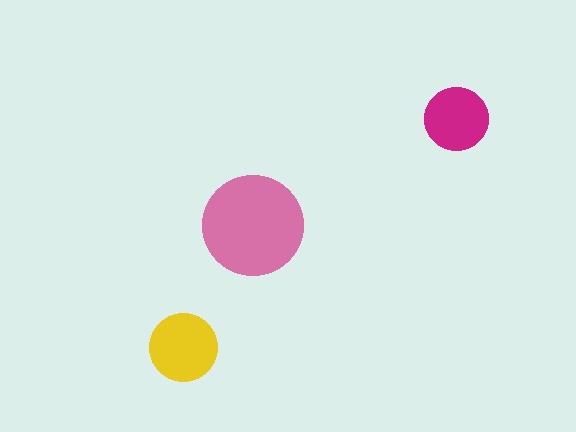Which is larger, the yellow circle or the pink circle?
The pink one.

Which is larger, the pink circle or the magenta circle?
The pink one.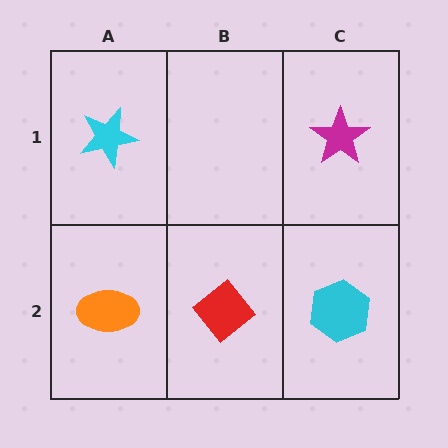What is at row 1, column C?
A magenta star.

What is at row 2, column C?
A cyan hexagon.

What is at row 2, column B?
A red diamond.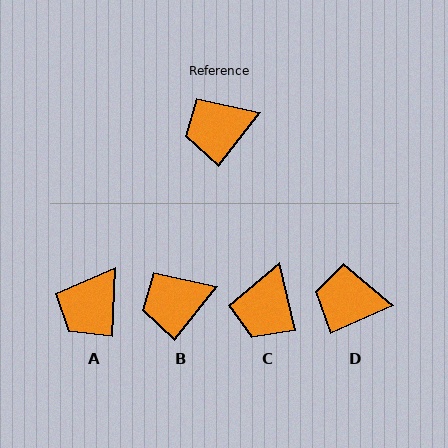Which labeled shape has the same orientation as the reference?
B.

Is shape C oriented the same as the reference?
No, it is off by about 52 degrees.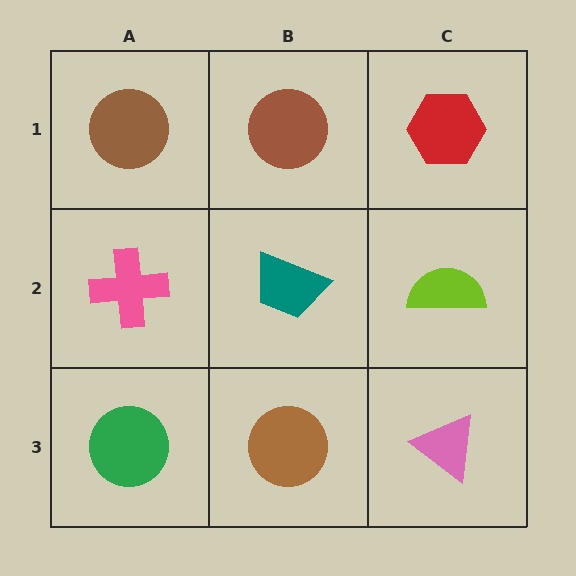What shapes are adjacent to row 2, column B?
A brown circle (row 1, column B), a brown circle (row 3, column B), a pink cross (row 2, column A), a lime semicircle (row 2, column C).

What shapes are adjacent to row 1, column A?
A pink cross (row 2, column A), a brown circle (row 1, column B).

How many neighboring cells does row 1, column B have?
3.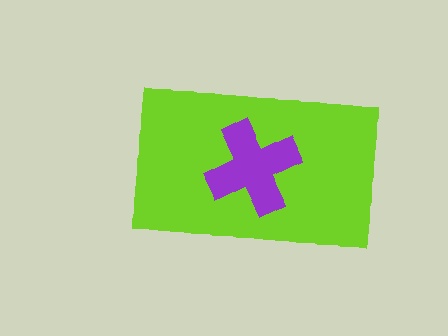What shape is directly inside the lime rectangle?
The purple cross.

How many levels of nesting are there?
2.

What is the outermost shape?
The lime rectangle.